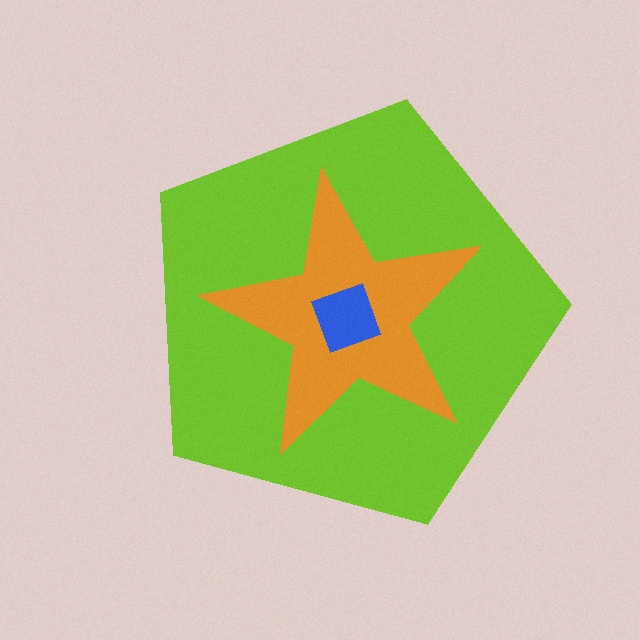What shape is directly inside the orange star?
The blue diamond.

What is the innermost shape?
The blue diamond.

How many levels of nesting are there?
3.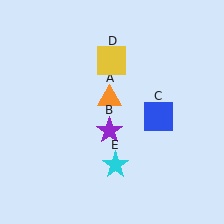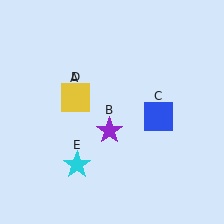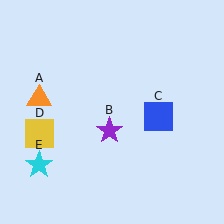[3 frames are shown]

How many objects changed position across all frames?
3 objects changed position: orange triangle (object A), yellow square (object D), cyan star (object E).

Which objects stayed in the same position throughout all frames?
Purple star (object B) and blue square (object C) remained stationary.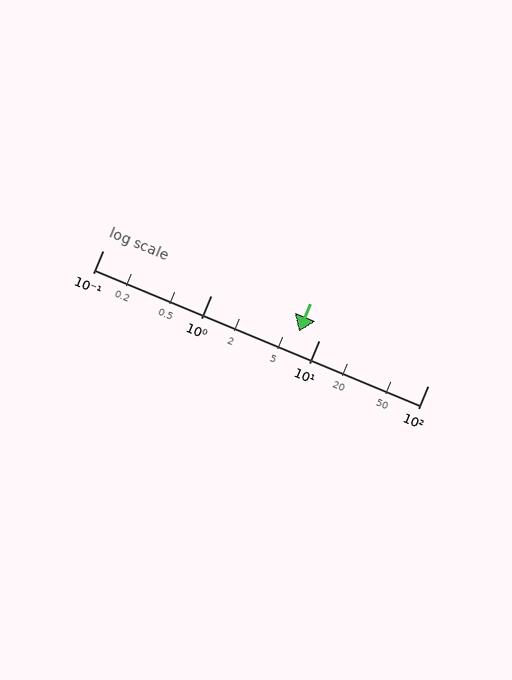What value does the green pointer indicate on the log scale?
The pointer indicates approximately 6.5.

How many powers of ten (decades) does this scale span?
The scale spans 3 decades, from 0.1 to 100.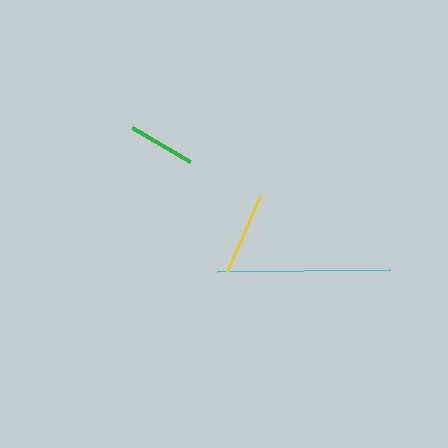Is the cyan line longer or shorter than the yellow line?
The cyan line is longer than the yellow line.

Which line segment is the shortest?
The green line is the shortest at approximately 68 pixels.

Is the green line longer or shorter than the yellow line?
The yellow line is longer than the green line.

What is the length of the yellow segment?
The yellow segment is approximately 82 pixels long.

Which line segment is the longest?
The cyan line is the longest at approximately 173 pixels.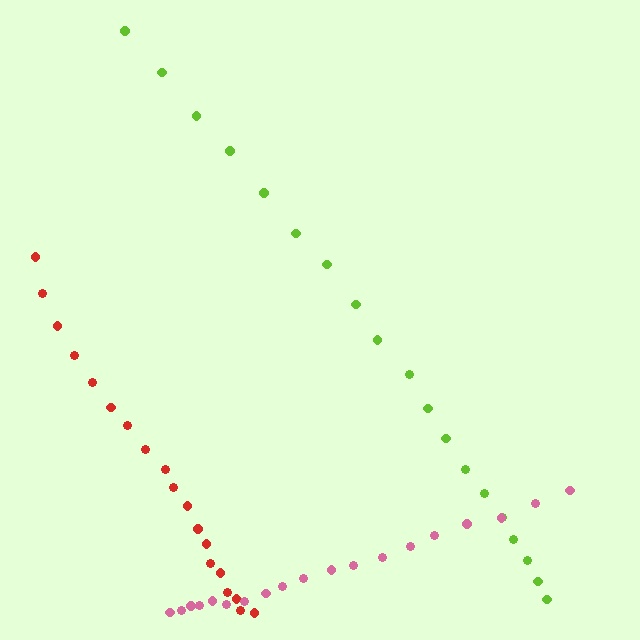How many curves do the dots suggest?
There are 3 distinct paths.